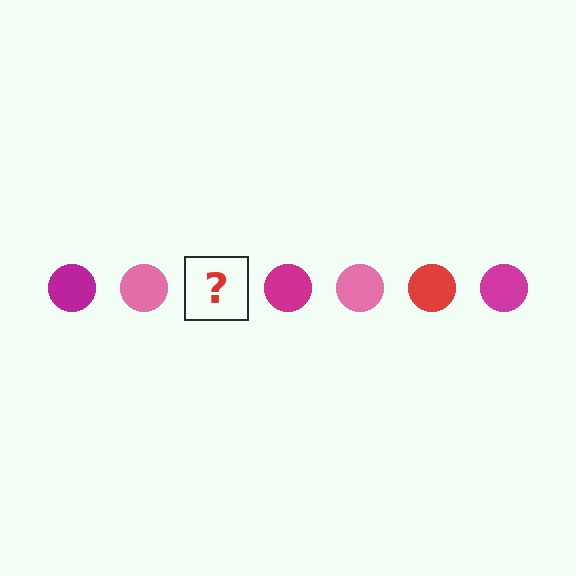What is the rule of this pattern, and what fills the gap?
The rule is that the pattern cycles through magenta, pink, red circles. The gap should be filled with a red circle.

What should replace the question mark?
The question mark should be replaced with a red circle.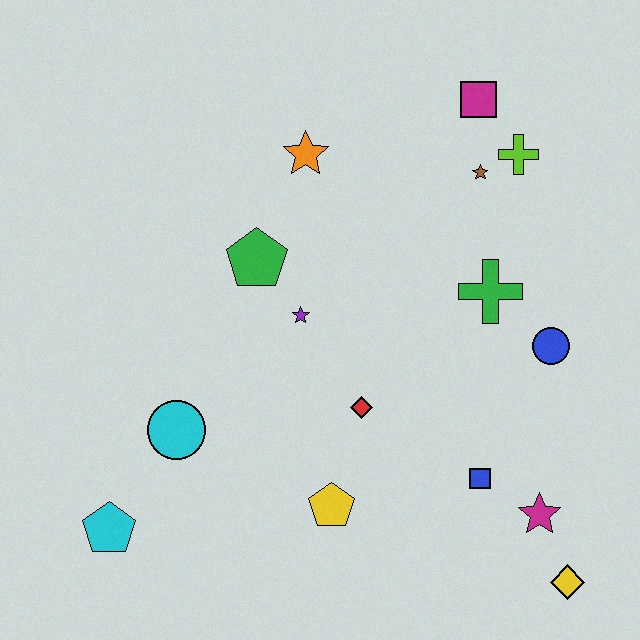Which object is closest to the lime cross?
The brown star is closest to the lime cross.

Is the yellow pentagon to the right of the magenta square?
No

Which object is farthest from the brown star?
The cyan pentagon is farthest from the brown star.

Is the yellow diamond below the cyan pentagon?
Yes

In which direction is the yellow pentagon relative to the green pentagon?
The yellow pentagon is below the green pentagon.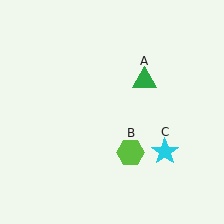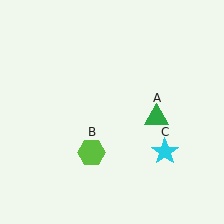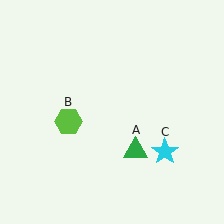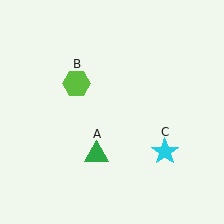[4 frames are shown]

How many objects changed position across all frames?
2 objects changed position: green triangle (object A), lime hexagon (object B).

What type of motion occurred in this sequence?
The green triangle (object A), lime hexagon (object B) rotated clockwise around the center of the scene.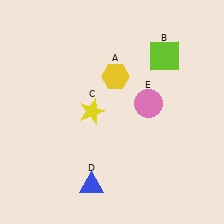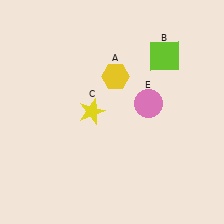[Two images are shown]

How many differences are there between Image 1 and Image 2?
There is 1 difference between the two images.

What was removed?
The blue triangle (D) was removed in Image 2.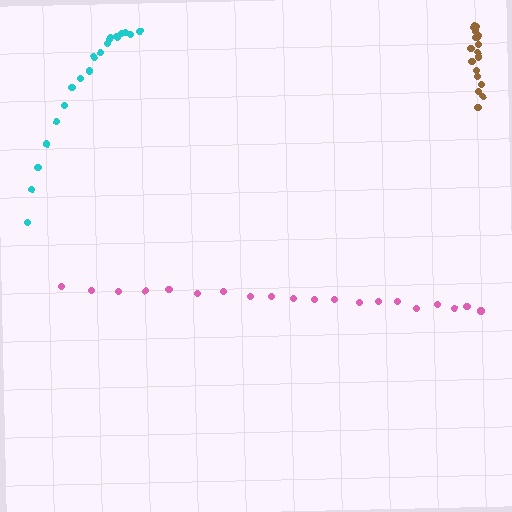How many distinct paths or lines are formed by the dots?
There are 3 distinct paths.